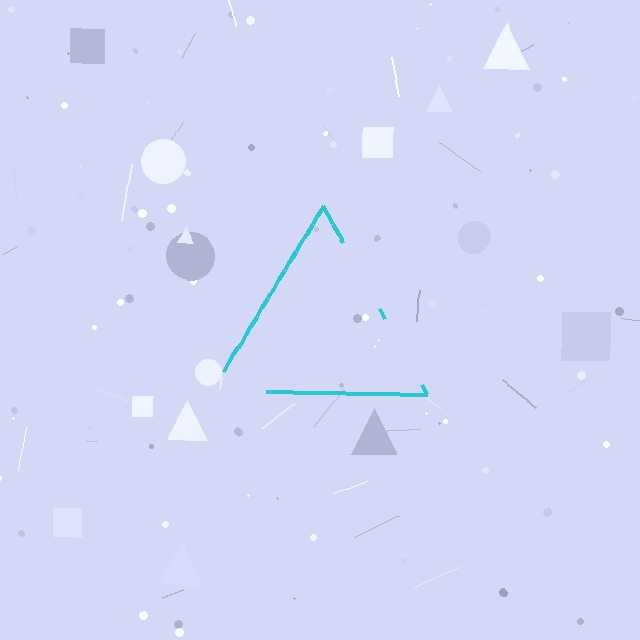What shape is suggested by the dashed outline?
The dashed outline suggests a triangle.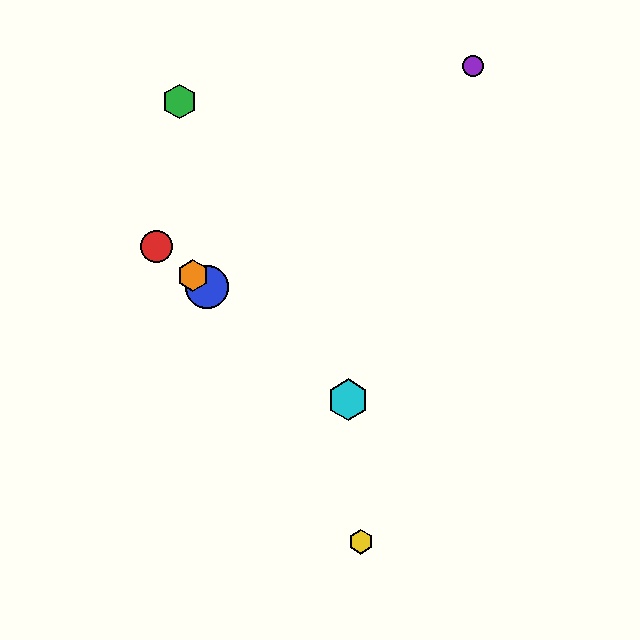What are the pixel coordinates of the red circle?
The red circle is at (157, 246).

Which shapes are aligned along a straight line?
The red circle, the blue circle, the orange hexagon, the cyan hexagon are aligned along a straight line.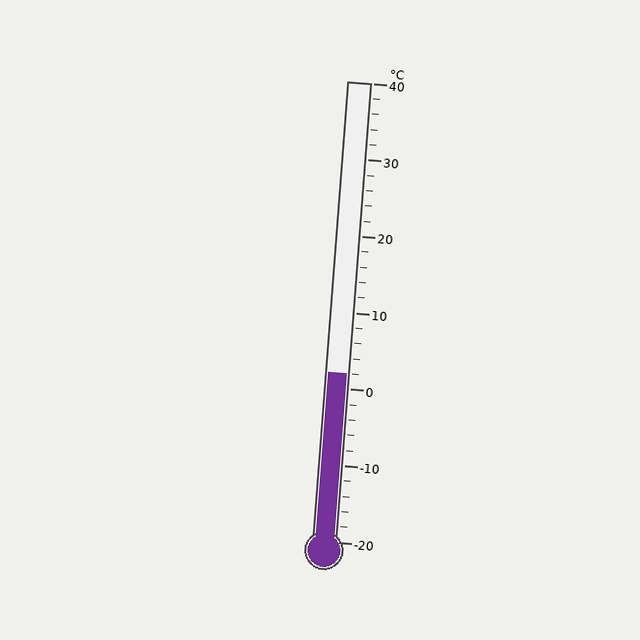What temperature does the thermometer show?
The thermometer shows approximately 2°C.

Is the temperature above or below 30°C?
The temperature is below 30°C.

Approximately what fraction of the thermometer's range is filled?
The thermometer is filled to approximately 35% of its range.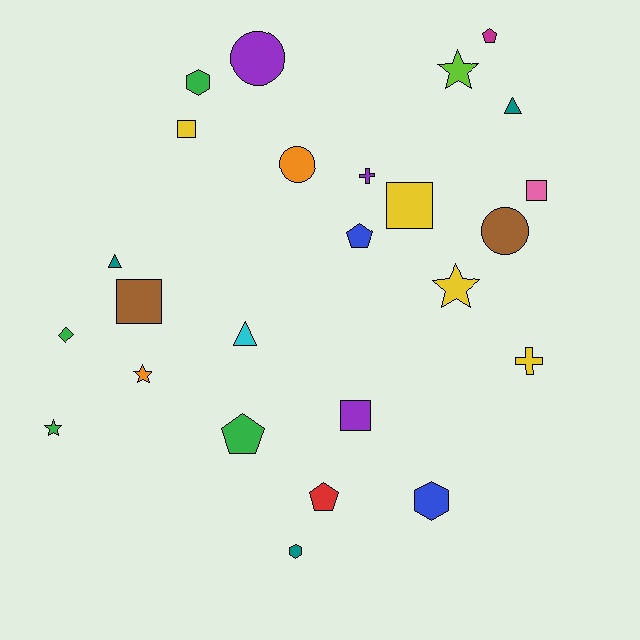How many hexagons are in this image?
There are 3 hexagons.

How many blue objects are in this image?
There are 2 blue objects.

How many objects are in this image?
There are 25 objects.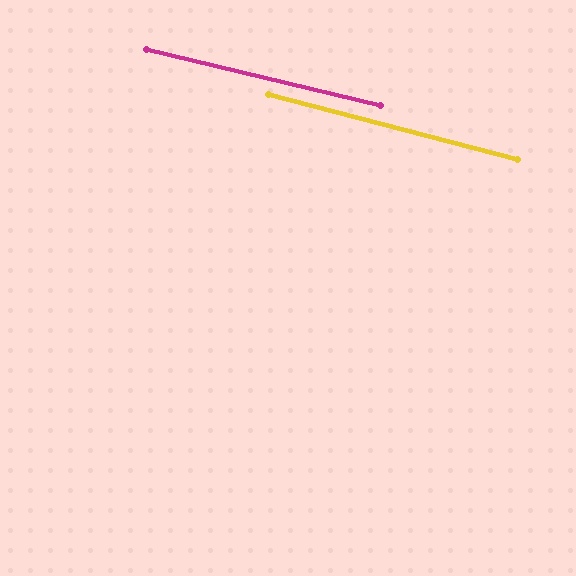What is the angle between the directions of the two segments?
Approximately 1 degree.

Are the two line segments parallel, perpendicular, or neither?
Parallel — their directions differ by only 1.1°.